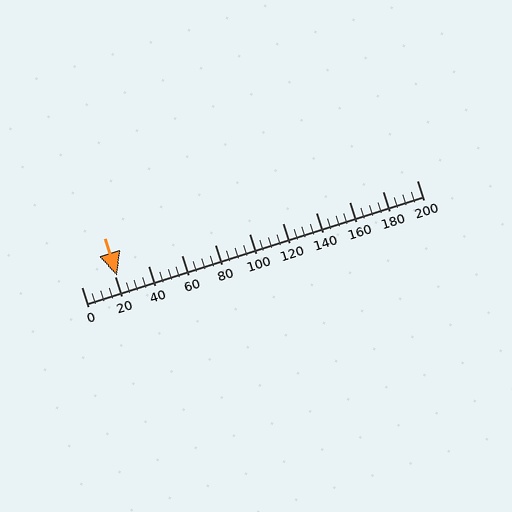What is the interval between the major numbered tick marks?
The major tick marks are spaced 20 units apart.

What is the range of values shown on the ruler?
The ruler shows values from 0 to 200.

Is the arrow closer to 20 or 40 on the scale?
The arrow is closer to 20.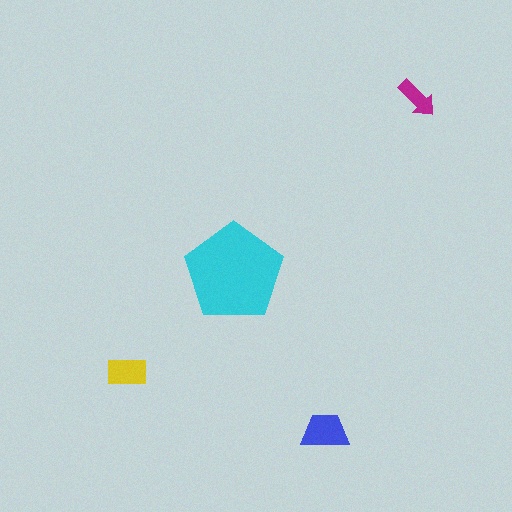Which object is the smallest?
The magenta arrow.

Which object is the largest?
The cyan pentagon.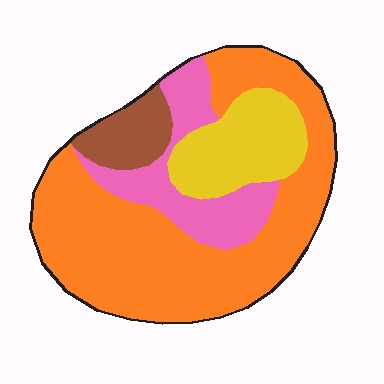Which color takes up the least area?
Brown, at roughly 10%.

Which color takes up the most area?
Orange, at roughly 55%.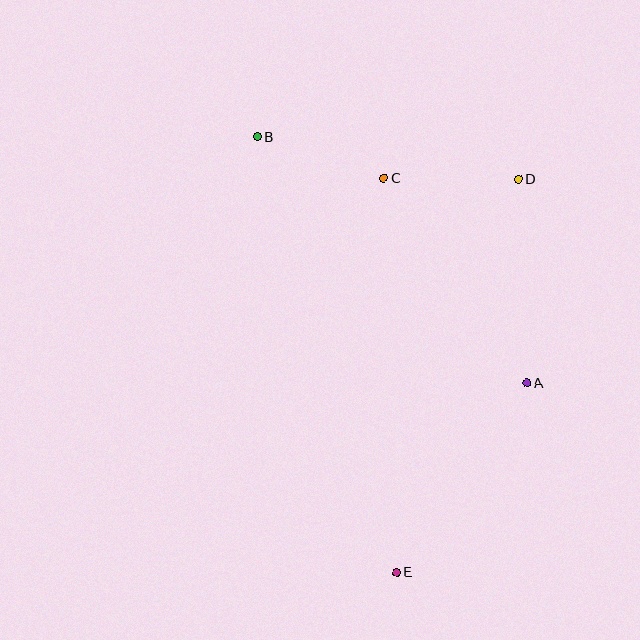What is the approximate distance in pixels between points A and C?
The distance between A and C is approximately 250 pixels.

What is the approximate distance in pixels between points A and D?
The distance between A and D is approximately 204 pixels.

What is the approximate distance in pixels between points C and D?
The distance between C and D is approximately 135 pixels.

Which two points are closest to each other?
Points B and C are closest to each other.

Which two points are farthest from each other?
Points B and E are farthest from each other.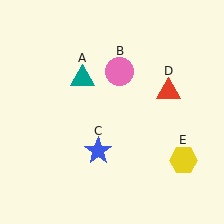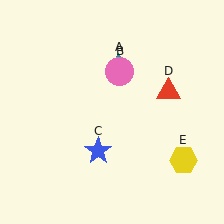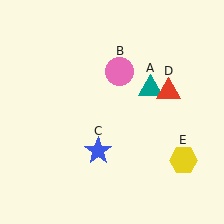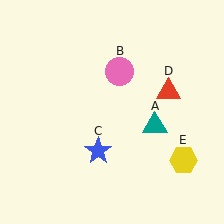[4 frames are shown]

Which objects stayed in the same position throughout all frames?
Pink circle (object B) and blue star (object C) and red triangle (object D) and yellow hexagon (object E) remained stationary.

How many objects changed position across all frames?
1 object changed position: teal triangle (object A).